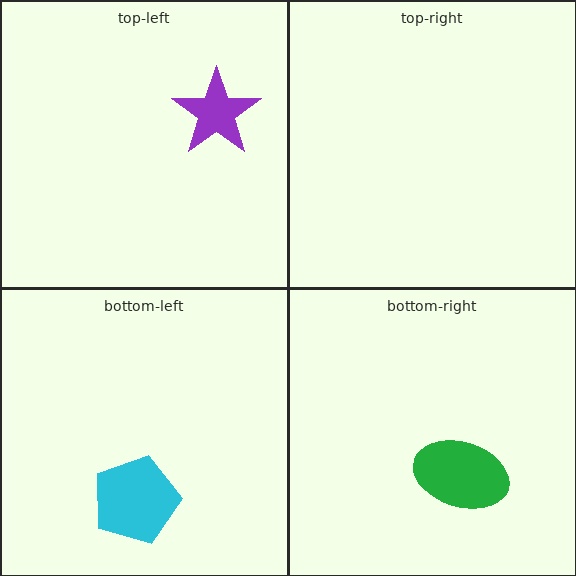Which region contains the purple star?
The top-left region.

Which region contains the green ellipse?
The bottom-right region.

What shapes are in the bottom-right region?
The green ellipse.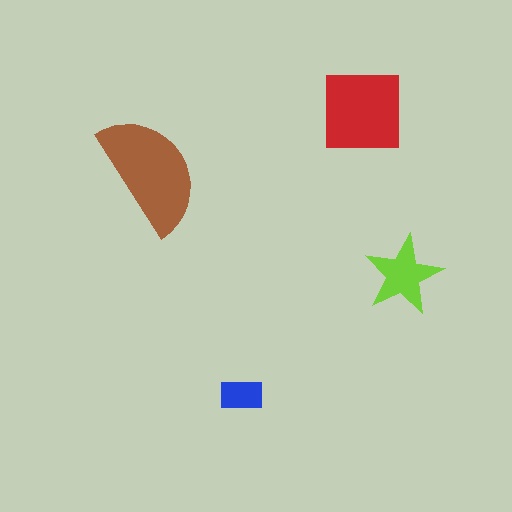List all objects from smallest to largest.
The blue rectangle, the lime star, the red square, the brown semicircle.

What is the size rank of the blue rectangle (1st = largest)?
4th.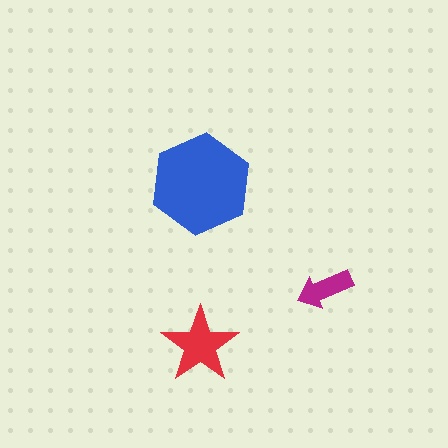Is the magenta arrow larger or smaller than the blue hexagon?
Smaller.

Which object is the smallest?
The magenta arrow.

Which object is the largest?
The blue hexagon.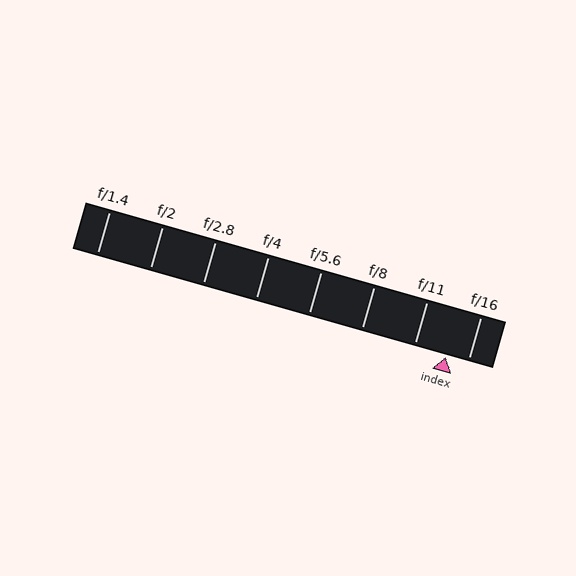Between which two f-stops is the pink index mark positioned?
The index mark is between f/11 and f/16.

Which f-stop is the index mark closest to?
The index mark is closest to f/16.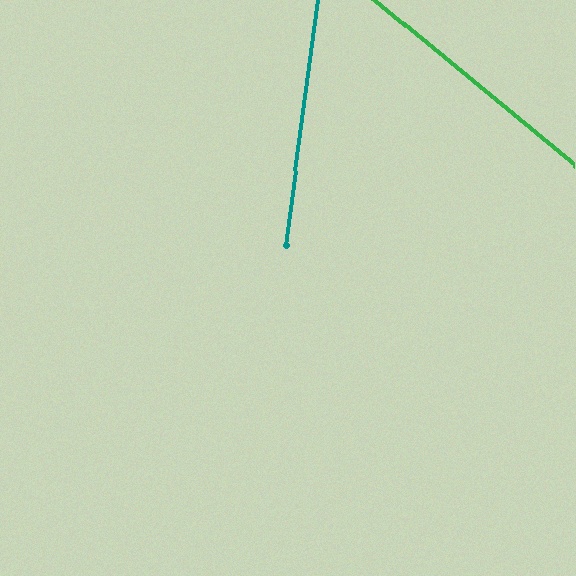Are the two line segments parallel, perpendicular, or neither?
Neither parallel nor perpendicular — they differ by about 58°.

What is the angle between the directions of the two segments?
Approximately 58 degrees.